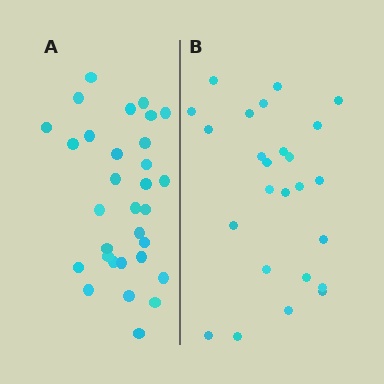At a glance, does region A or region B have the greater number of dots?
Region A (the left region) has more dots.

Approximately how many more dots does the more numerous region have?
Region A has about 6 more dots than region B.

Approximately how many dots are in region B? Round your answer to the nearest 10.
About 20 dots. (The exact count is 25, which rounds to 20.)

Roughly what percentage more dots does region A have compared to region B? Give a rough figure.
About 25% more.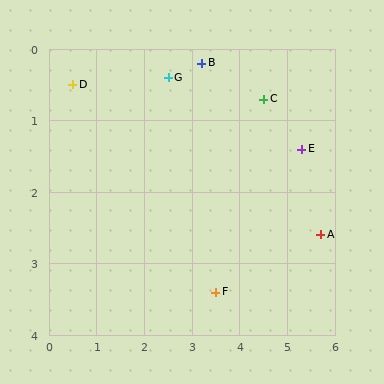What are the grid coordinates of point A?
Point A is at approximately (5.7, 2.6).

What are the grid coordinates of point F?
Point F is at approximately (3.5, 3.4).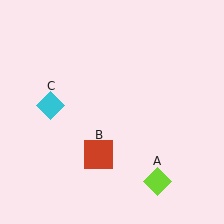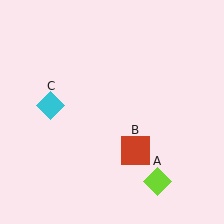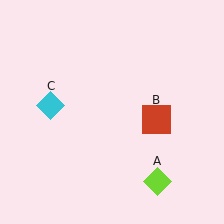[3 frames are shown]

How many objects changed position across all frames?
1 object changed position: red square (object B).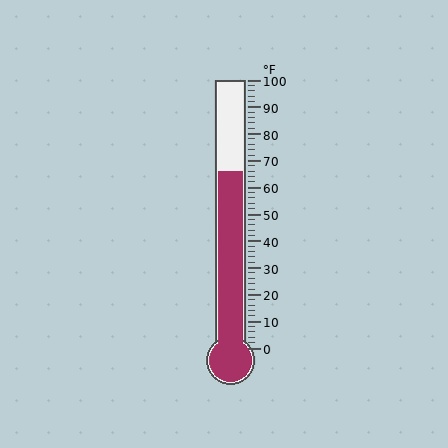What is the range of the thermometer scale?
The thermometer scale ranges from 0°F to 100°F.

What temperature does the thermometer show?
The thermometer shows approximately 66°F.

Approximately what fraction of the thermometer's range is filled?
The thermometer is filled to approximately 65% of its range.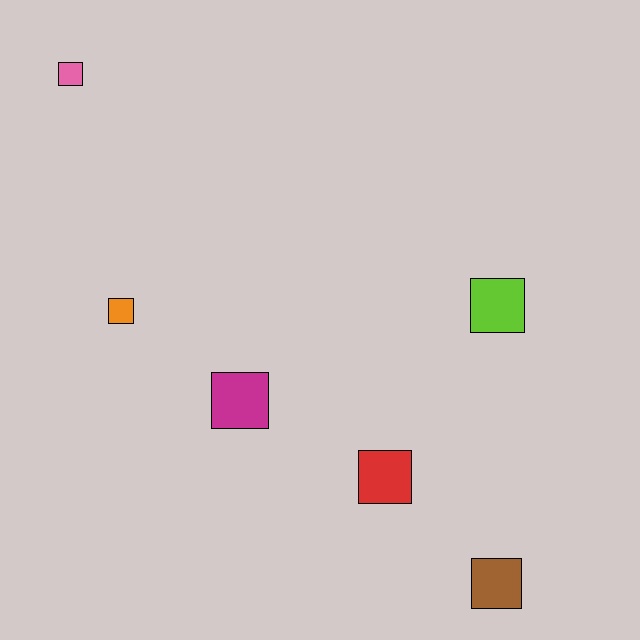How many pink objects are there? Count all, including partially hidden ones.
There is 1 pink object.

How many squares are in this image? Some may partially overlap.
There are 6 squares.